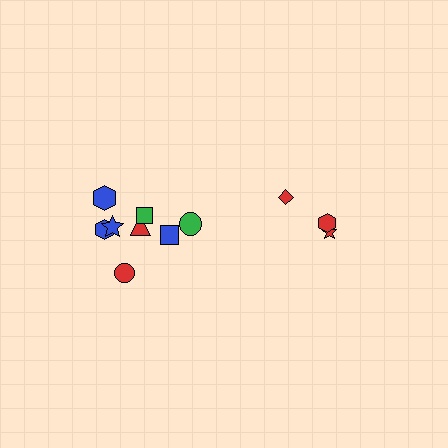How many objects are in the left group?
There are 8 objects.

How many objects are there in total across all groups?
There are 11 objects.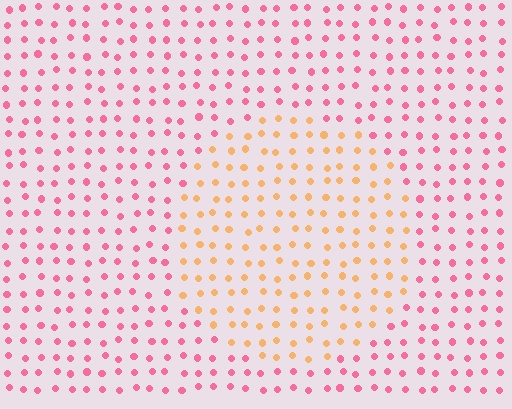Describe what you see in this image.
The image is filled with small pink elements in a uniform arrangement. A circle-shaped region is visible where the elements are tinted to a slightly different hue, forming a subtle color boundary.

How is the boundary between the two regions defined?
The boundary is defined purely by a slight shift in hue (about 53 degrees). Spacing, size, and orientation are identical on both sides.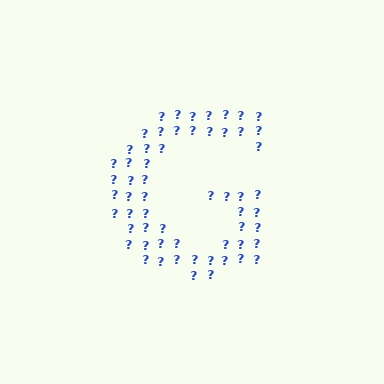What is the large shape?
The large shape is the letter G.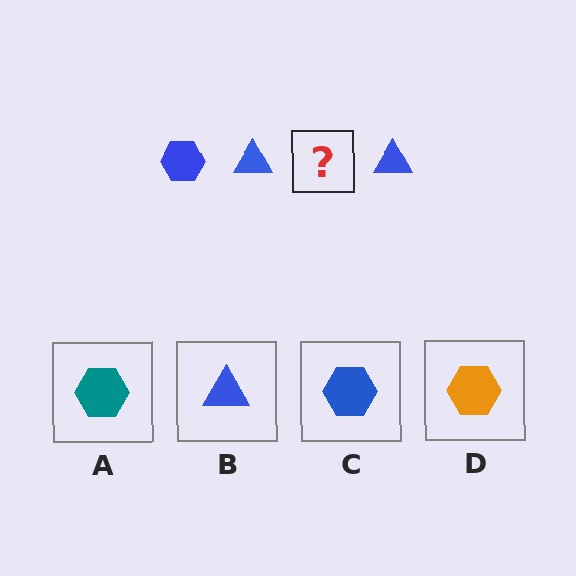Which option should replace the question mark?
Option C.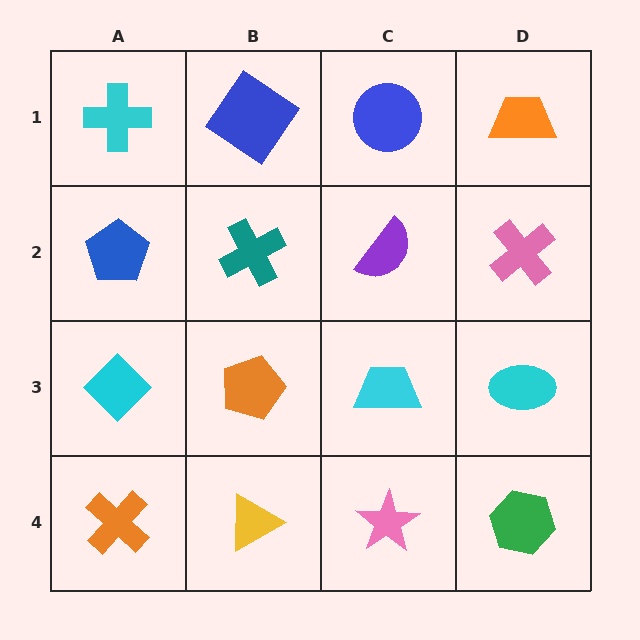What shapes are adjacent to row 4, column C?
A cyan trapezoid (row 3, column C), a yellow triangle (row 4, column B), a green hexagon (row 4, column D).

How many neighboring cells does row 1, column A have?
2.